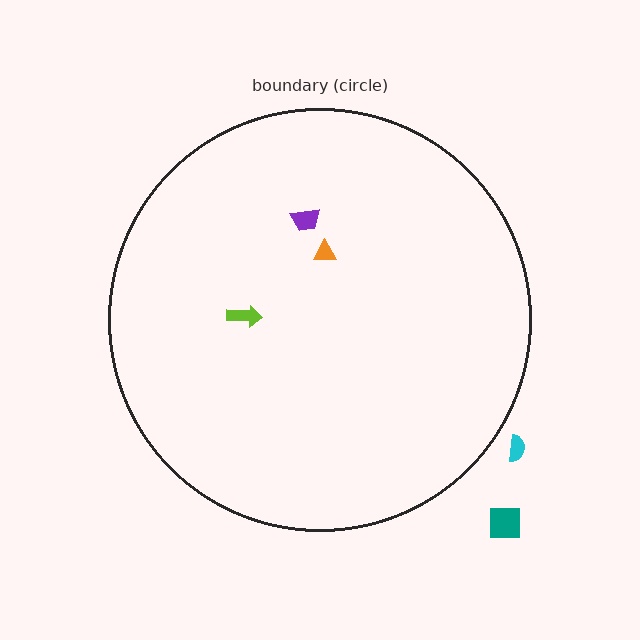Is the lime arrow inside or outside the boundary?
Inside.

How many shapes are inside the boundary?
3 inside, 2 outside.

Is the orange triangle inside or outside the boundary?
Inside.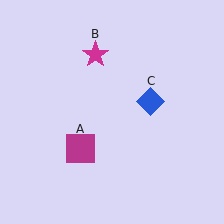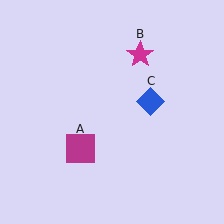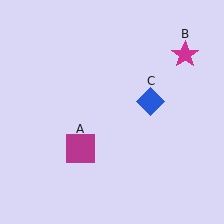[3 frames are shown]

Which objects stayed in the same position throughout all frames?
Magenta square (object A) and blue diamond (object C) remained stationary.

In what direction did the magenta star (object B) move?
The magenta star (object B) moved right.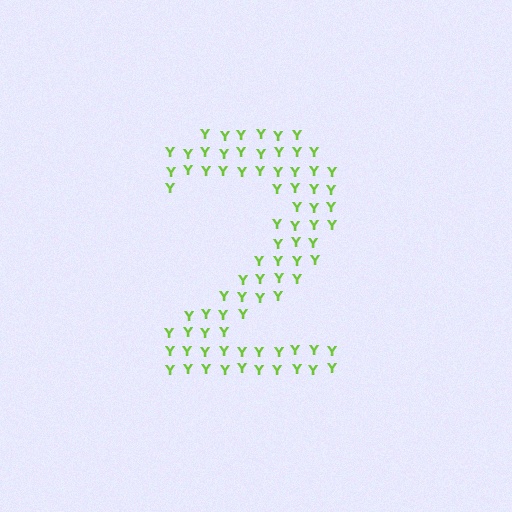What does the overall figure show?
The overall figure shows the digit 2.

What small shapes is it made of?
It is made of small letter Y's.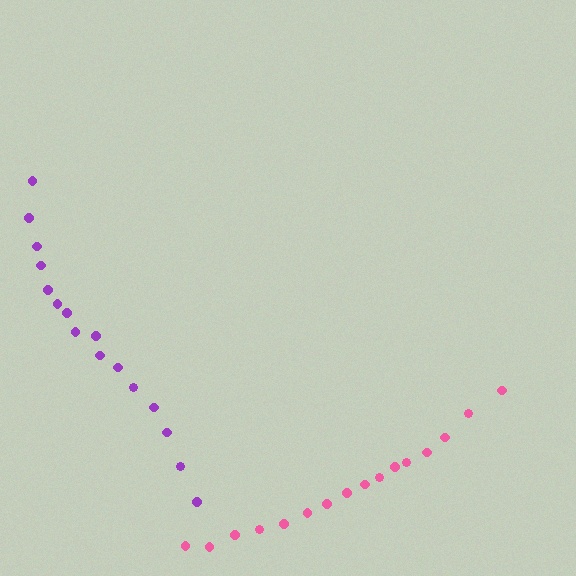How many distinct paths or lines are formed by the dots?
There are 2 distinct paths.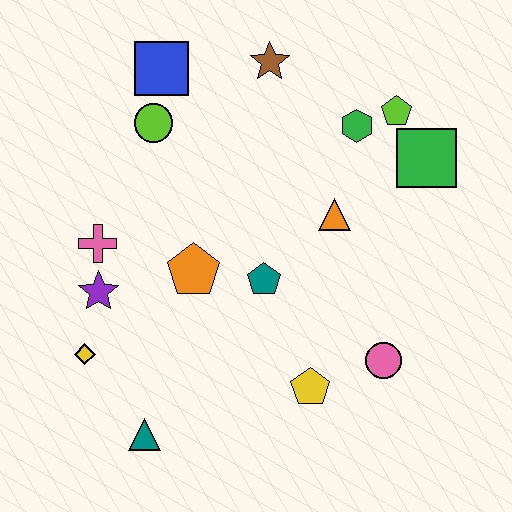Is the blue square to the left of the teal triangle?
No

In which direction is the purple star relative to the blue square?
The purple star is below the blue square.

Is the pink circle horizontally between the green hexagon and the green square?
Yes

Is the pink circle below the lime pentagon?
Yes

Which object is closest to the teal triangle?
The yellow diamond is closest to the teal triangle.